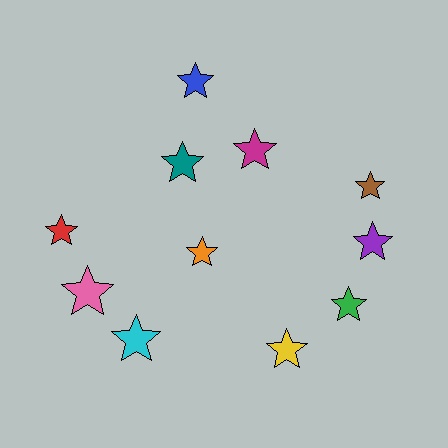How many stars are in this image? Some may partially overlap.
There are 11 stars.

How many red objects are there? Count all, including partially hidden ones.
There is 1 red object.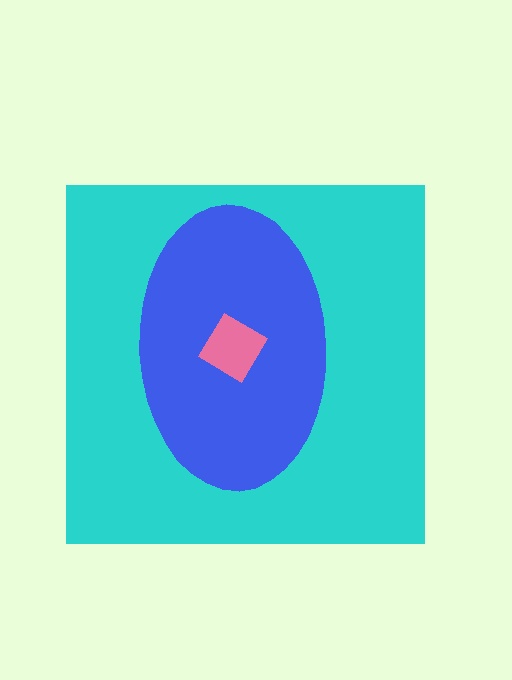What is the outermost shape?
The cyan square.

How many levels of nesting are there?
3.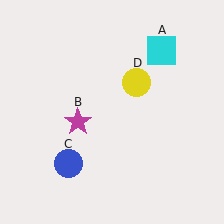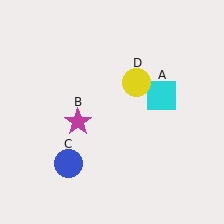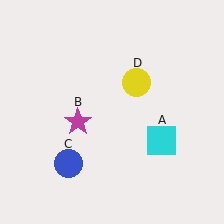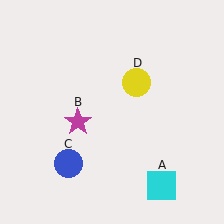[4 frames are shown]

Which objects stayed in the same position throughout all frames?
Magenta star (object B) and blue circle (object C) and yellow circle (object D) remained stationary.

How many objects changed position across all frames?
1 object changed position: cyan square (object A).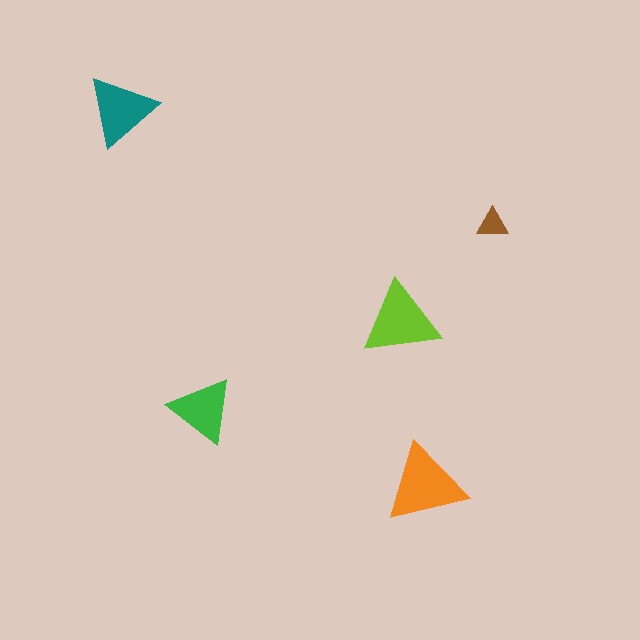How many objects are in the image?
There are 5 objects in the image.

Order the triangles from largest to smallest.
the orange one, the lime one, the teal one, the green one, the brown one.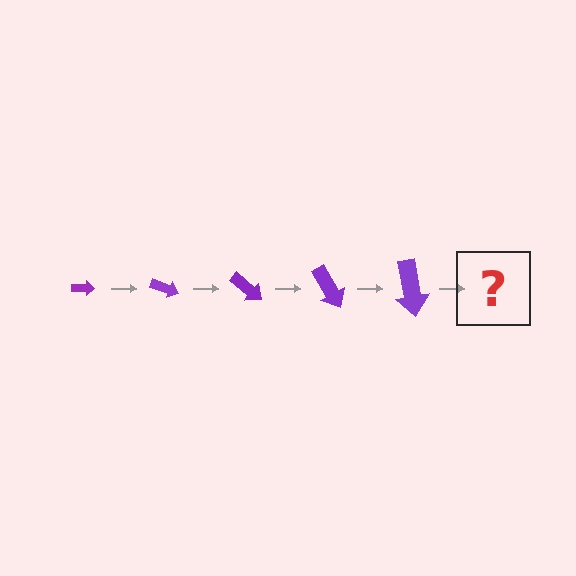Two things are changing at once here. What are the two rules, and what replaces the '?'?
The two rules are that the arrow grows larger each step and it rotates 20 degrees each step. The '?' should be an arrow, larger than the previous one and rotated 100 degrees from the start.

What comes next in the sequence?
The next element should be an arrow, larger than the previous one and rotated 100 degrees from the start.